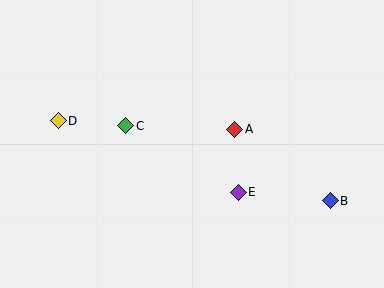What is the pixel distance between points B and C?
The distance between B and C is 218 pixels.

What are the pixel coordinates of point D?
Point D is at (58, 121).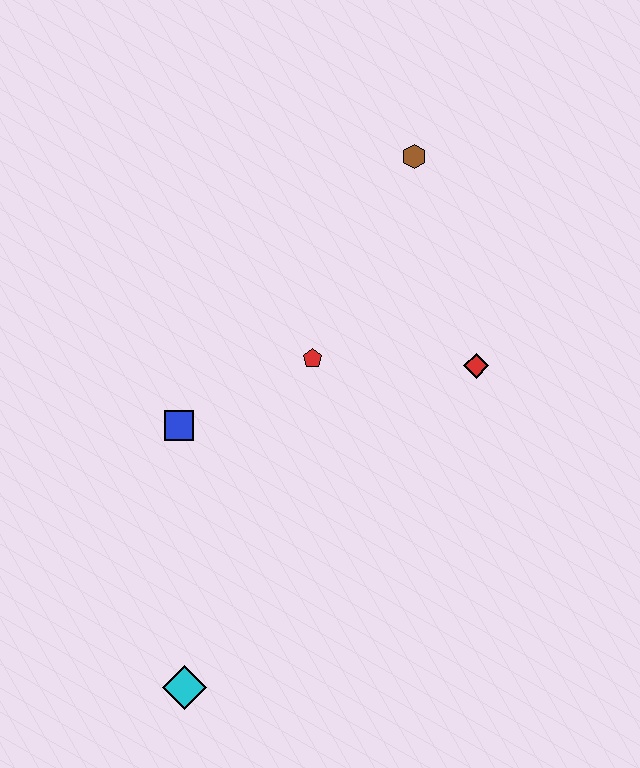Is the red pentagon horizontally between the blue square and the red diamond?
Yes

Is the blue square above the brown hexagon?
No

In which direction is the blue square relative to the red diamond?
The blue square is to the left of the red diamond.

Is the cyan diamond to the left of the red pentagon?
Yes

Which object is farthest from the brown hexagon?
The cyan diamond is farthest from the brown hexagon.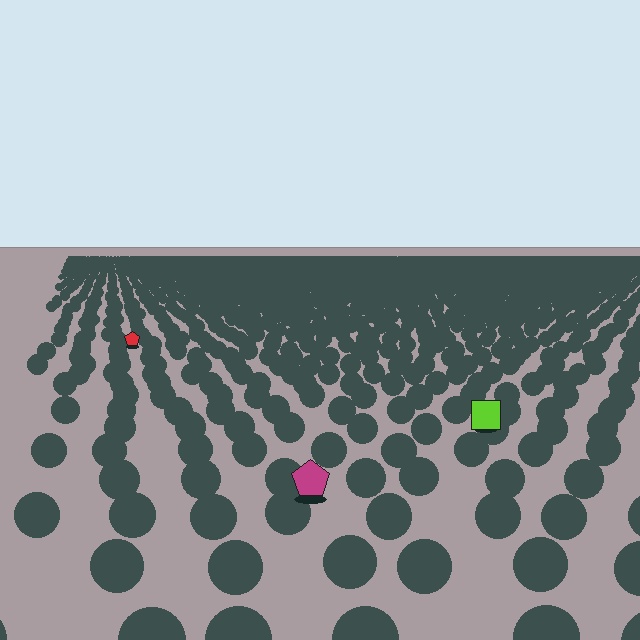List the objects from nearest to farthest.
From nearest to farthest: the magenta pentagon, the lime square, the red pentagon.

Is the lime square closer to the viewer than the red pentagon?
Yes. The lime square is closer — you can tell from the texture gradient: the ground texture is coarser near it.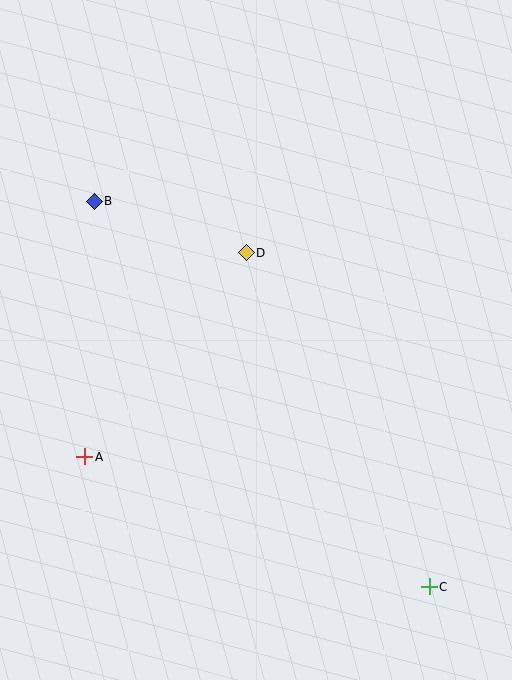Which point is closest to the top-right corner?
Point D is closest to the top-right corner.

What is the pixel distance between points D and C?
The distance between D and C is 380 pixels.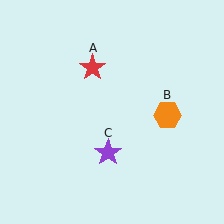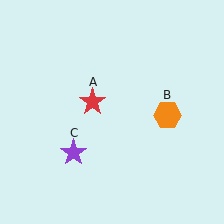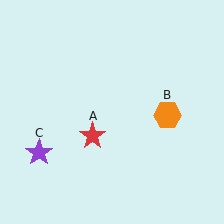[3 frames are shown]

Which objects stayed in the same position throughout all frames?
Orange hexagon (object B) remained stationary.